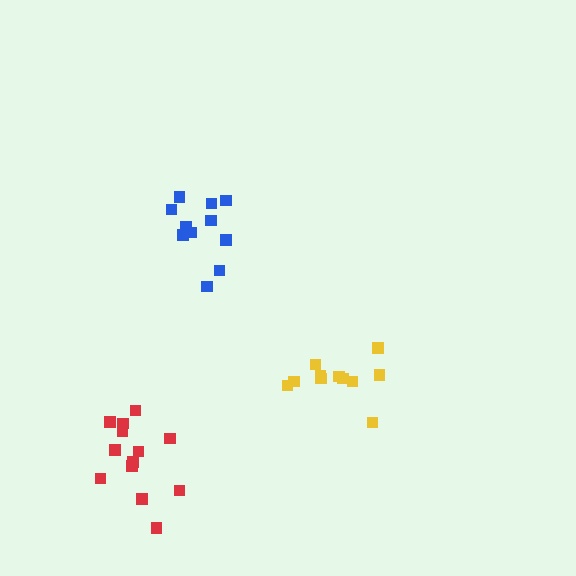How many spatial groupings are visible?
There are 3 spatial groupings.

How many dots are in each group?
Group 1: 11 dots, Group 2: 11 dots, Group 3: 13 dots (35 total).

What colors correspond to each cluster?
The clusters are colored: blue, yellow, red.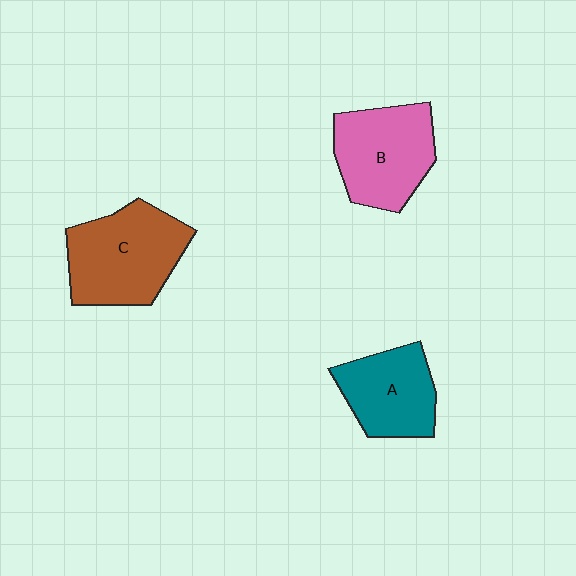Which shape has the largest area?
Shape C (brown).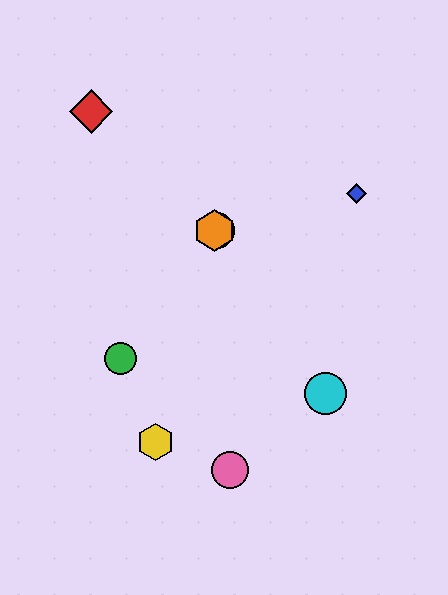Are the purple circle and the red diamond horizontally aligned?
No, the purple circle is at y≈230 and the red diamond is at y≈112.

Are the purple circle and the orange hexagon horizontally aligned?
Yes, both are at y≈230.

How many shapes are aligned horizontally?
2 shapes (the purple circle, the orange hexagon) are aligned horizontally.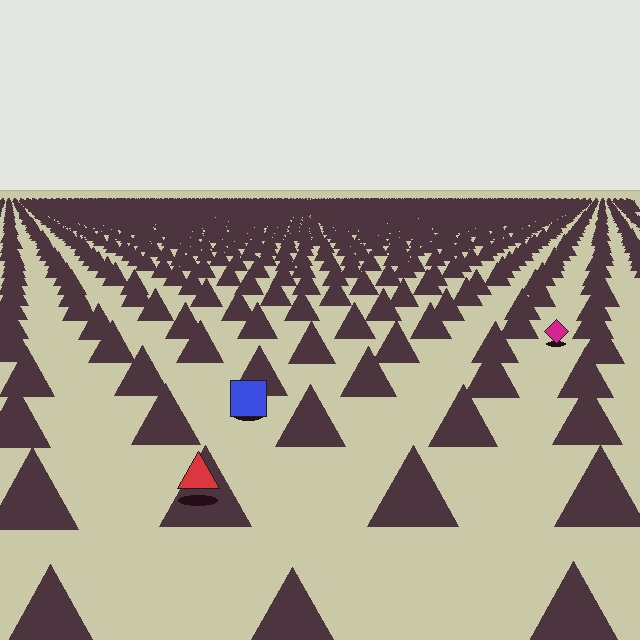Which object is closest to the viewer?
The red triangle is closest. The texture marks near it are larger and more spread out.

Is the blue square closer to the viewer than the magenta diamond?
Yes. The blue square is closer — you can tell from the texture gradient: the ground texture is coarser near it.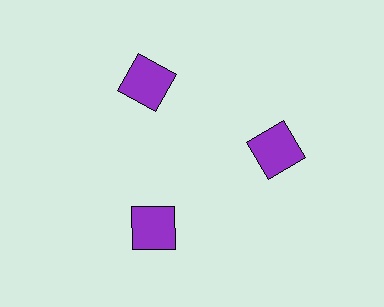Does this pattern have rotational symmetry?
Yes, this pattern has 3-fold rotational symmetry. It looks the same after rotating 120 degrees around the center.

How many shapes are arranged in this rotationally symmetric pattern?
There are 3 shapes, arranged in 3 groups of 1.